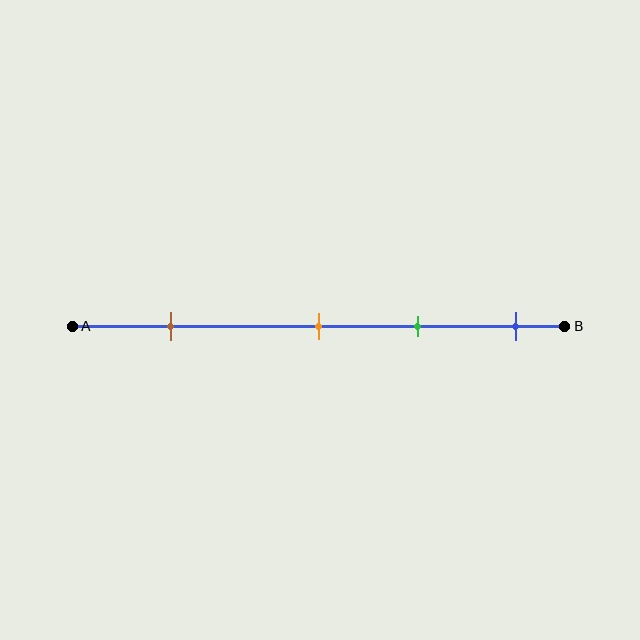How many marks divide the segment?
There are 4 marks dividing the segment.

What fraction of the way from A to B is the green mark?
The green mark is approximately 70% (0.7) of the way from A to B.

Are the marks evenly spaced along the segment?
No, the marks are not evenly spaced.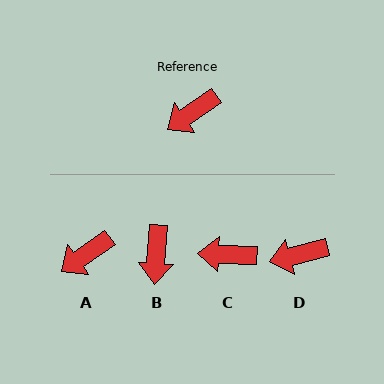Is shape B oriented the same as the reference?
No, it is off by about 51 degrees.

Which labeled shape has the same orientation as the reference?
A.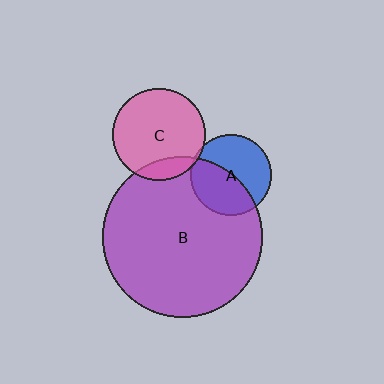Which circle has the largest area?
Circle B (purple).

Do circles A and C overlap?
Yes.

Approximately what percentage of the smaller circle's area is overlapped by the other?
Approximately 5%.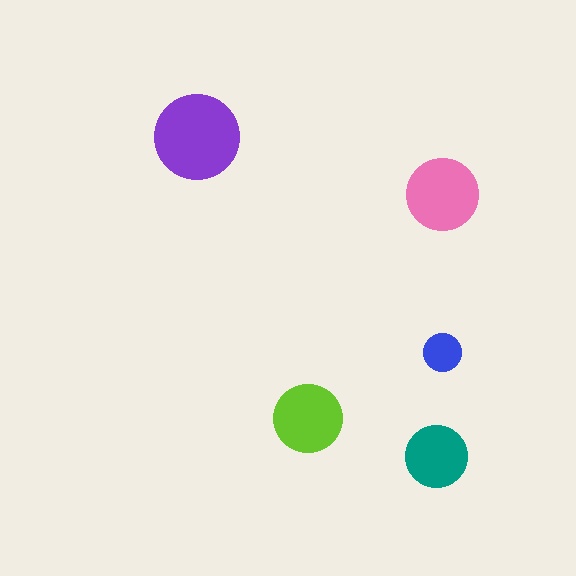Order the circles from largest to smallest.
the purple one, the pink one, the lime one, the teal one, the blue one.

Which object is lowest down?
The teal circle is bottommost.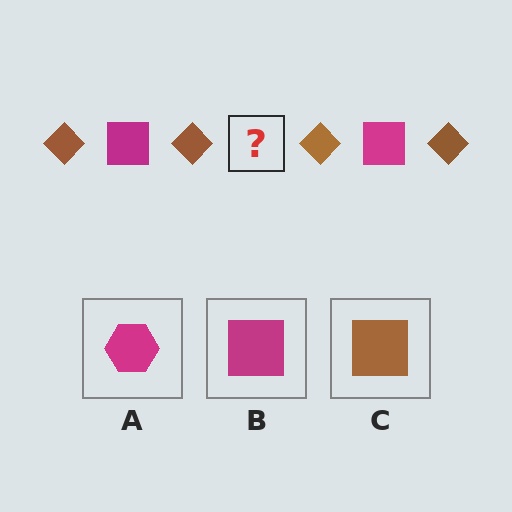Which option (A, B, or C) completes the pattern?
B.